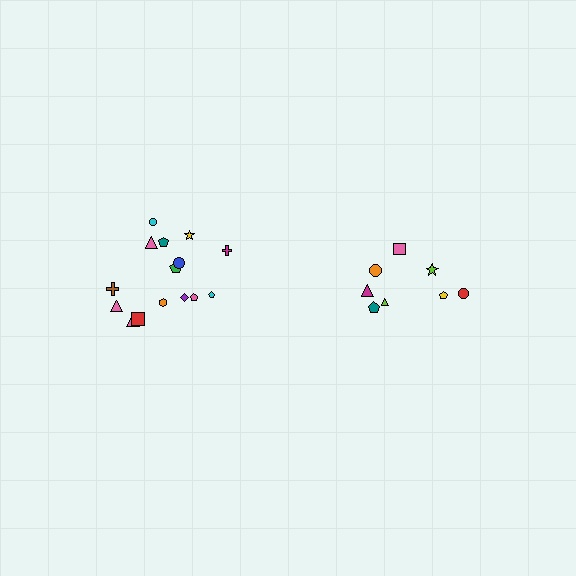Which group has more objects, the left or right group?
The left group.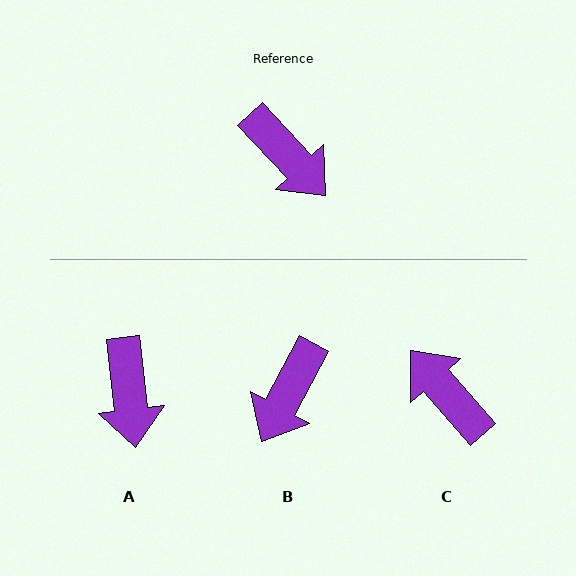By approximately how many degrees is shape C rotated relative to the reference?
Approximately 178 degrees counter-clockwise.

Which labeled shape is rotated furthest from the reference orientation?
C, about 178 degrees away.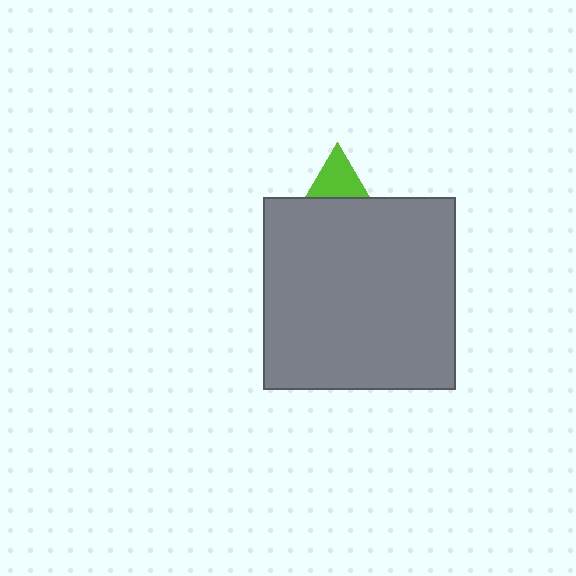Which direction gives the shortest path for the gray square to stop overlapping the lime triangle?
Moving down gives the shortest separation.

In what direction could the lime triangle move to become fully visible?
The lime triangle could move up. That would shift it out from behind the gray square entirely.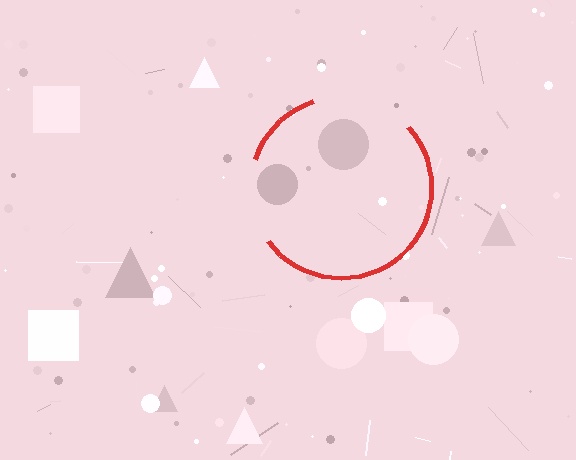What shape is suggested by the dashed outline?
The dashed outline suggests a circle.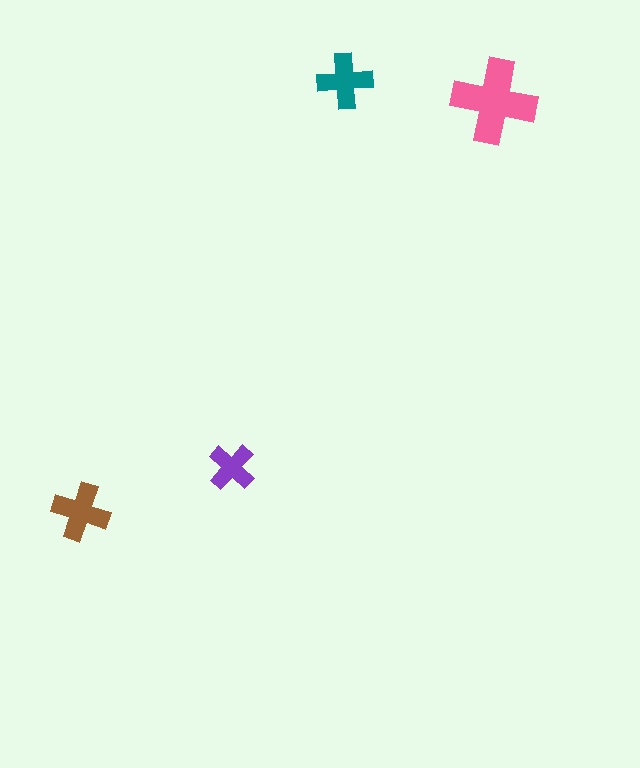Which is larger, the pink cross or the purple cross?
The pink one.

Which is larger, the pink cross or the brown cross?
The pink one.